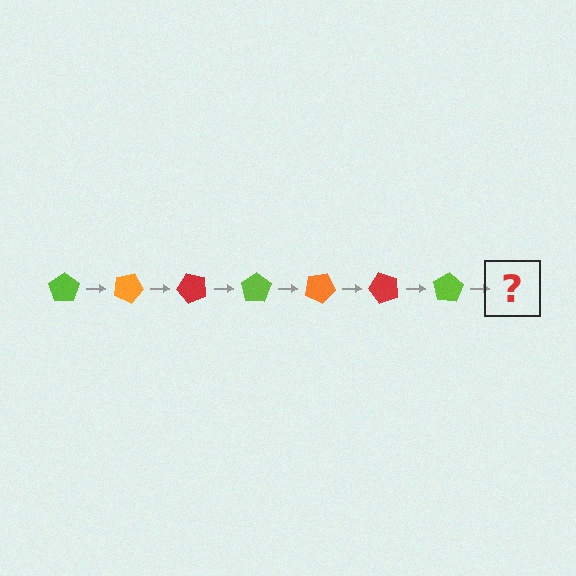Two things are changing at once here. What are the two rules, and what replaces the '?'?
The two rules are that it rotates 25 degrees each step and the color cycles through lime, orange, and red. The '?' should be an orange pentagon, rotated 175 degrees from the start.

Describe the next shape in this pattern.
It should be an orange pentagon, rotated 175 degrees from the start.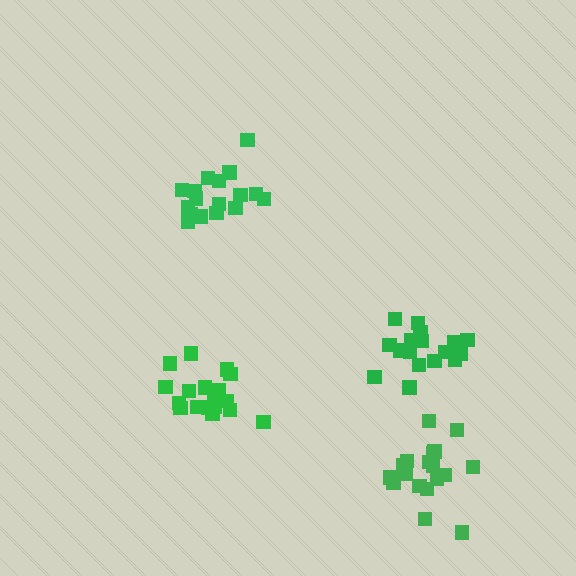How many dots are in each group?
Group 1: 18 dots, Group 2: 17 dots, Group 3: 17 dots, Group 4: 18 dots (70 total).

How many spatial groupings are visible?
There are 4 spatial groupings.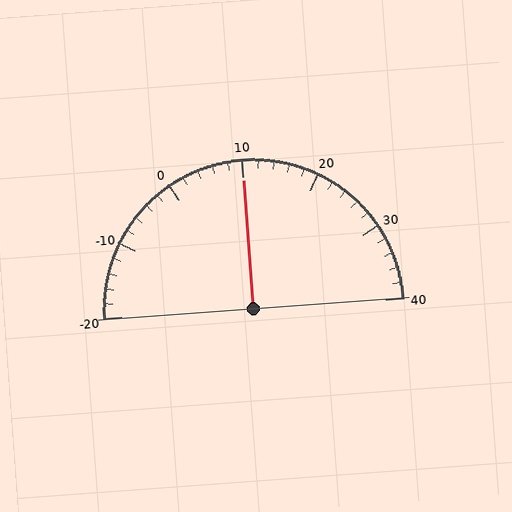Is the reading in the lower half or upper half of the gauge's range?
The reading is in the upper half of the range (-20 to 40).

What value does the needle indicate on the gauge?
The needle indicates approximately 10.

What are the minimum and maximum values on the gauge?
The gauge ranges from -20 to 40.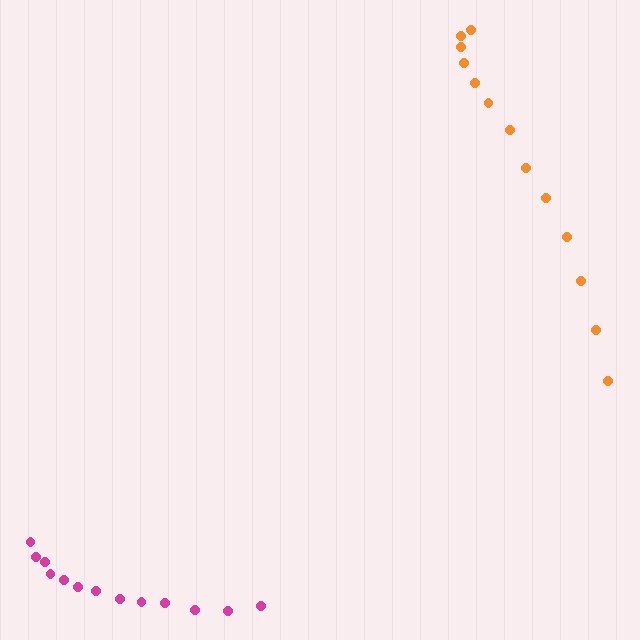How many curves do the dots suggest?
There are 2 distinct paths.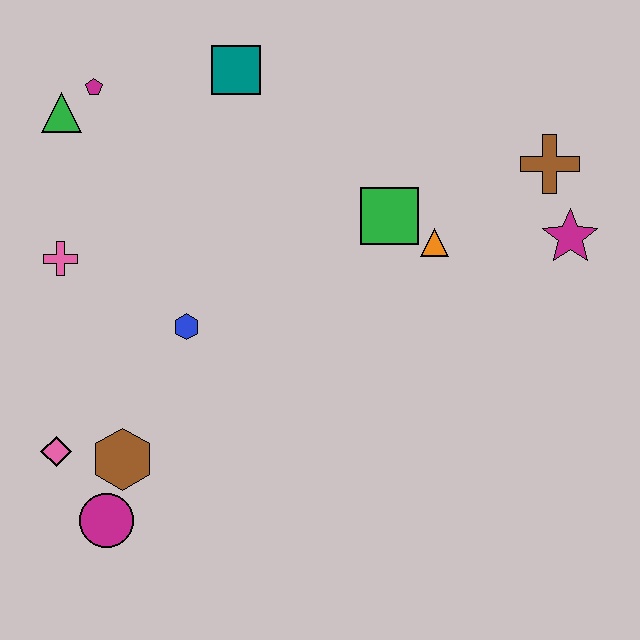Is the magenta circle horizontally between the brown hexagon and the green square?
No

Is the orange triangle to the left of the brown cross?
Yes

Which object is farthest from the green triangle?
The magenta star is farthest from the green triangle.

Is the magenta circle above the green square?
No